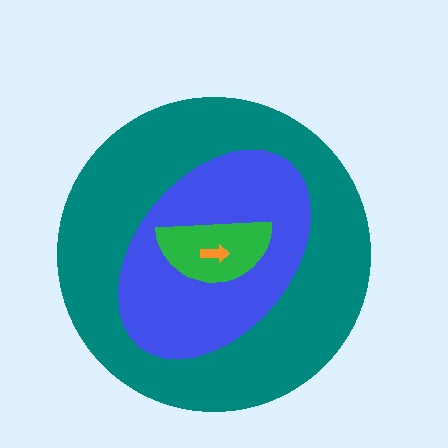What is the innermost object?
The orange arrow.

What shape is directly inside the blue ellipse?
The green semicircle.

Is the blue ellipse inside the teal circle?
Yes.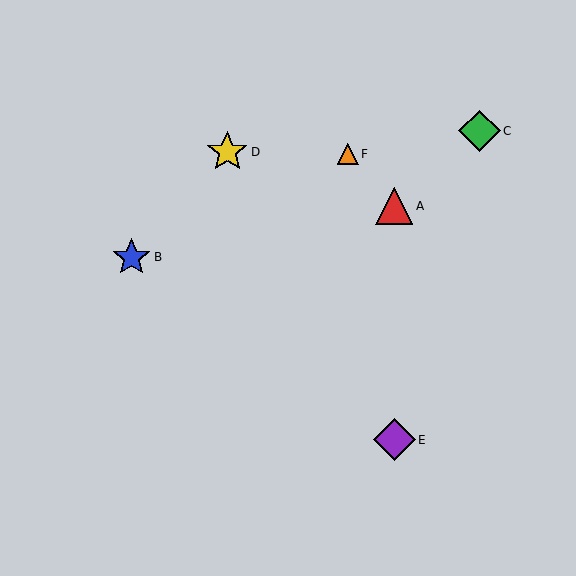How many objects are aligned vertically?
2 objects (A, E) are aligned vertically.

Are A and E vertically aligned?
Yes, both are at x≈394.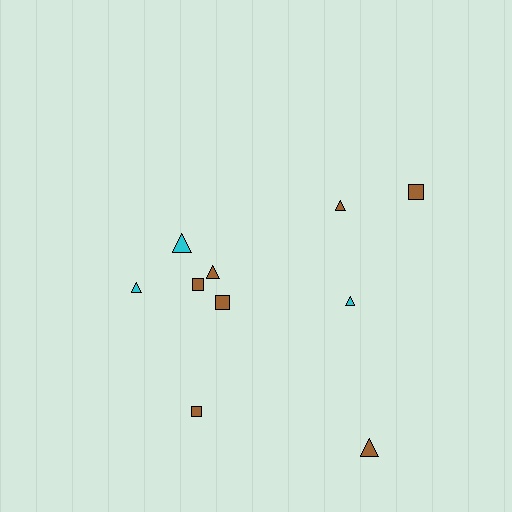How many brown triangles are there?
There are 3 brown triangles.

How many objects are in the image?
There are 10 objects.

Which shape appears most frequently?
Triangle, with 6 objects.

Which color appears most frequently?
Brown, with 7 objects.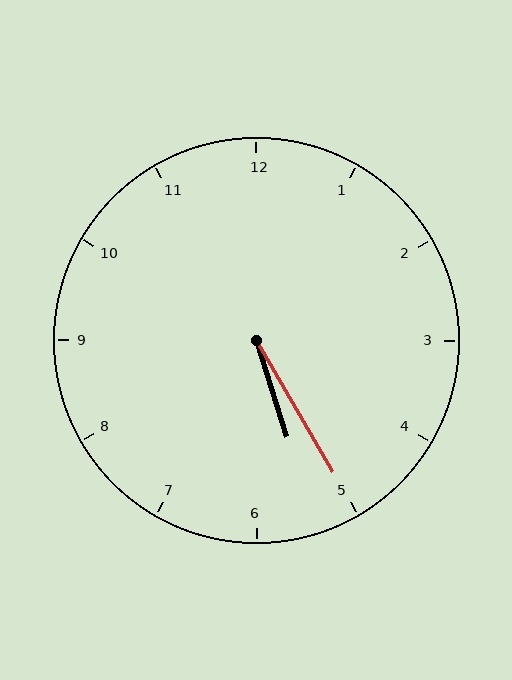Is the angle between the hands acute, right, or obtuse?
It is acute.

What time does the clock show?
5:25.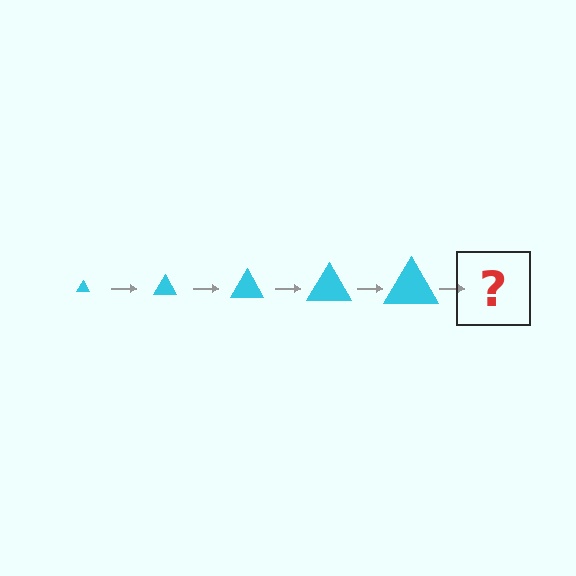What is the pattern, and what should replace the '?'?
The pattern is that the triangle gets progressively larger each step. The '?' should be a cyan triangle, larger than the previous one.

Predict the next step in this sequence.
The next step is a cyan triangle, larger than the previous one.